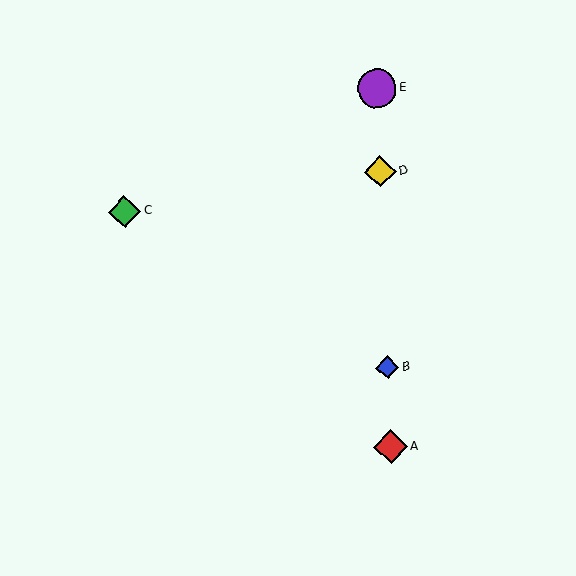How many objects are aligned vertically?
4 objects (A, B, D, E) are aligned vertically.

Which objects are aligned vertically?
Objects A, B, D, E are aligned vertically.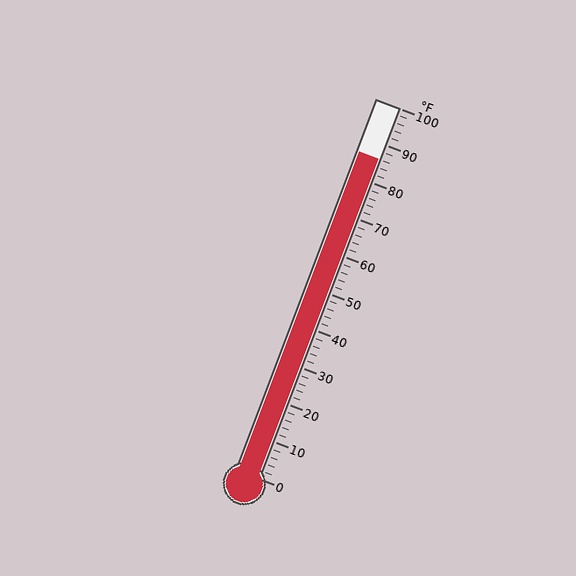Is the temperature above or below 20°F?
The temperature is above 20°F.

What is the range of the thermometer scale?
The thermometer scale ranges from 0°F to 100°F.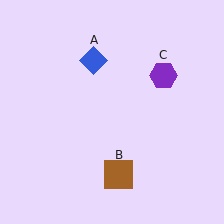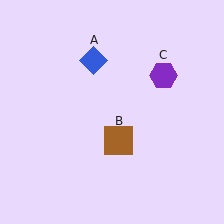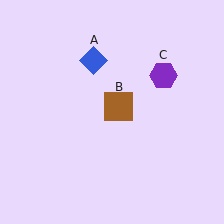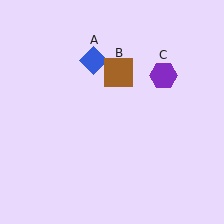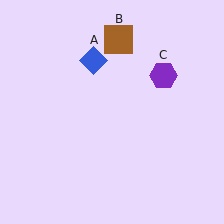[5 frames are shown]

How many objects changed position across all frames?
1 object changed position: brown square (object B).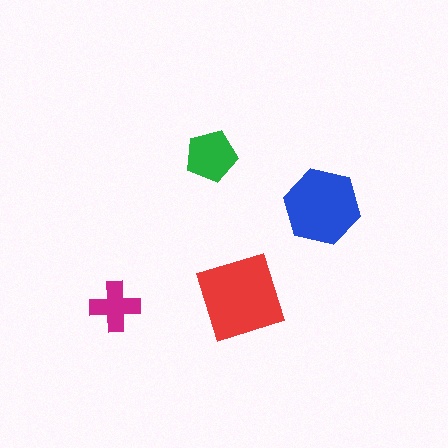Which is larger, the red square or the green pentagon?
The red square.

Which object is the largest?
The red square.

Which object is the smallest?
The magenta cross.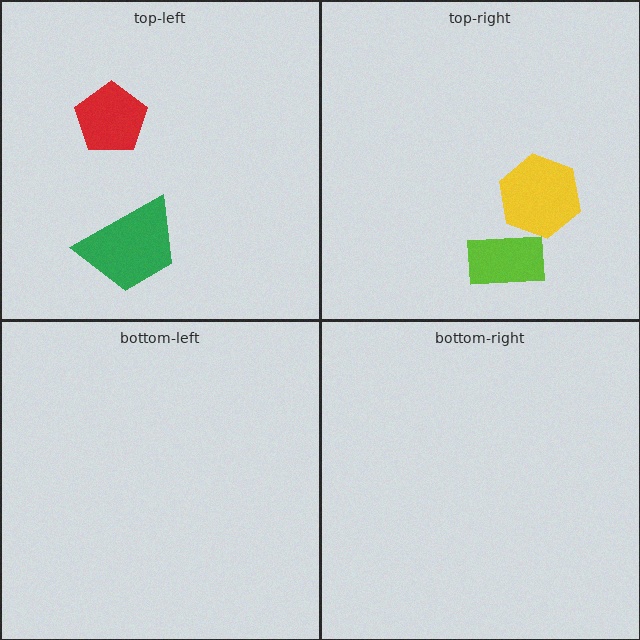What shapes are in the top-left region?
The red pentagon, the green trapezoid.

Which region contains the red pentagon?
The top-left region.